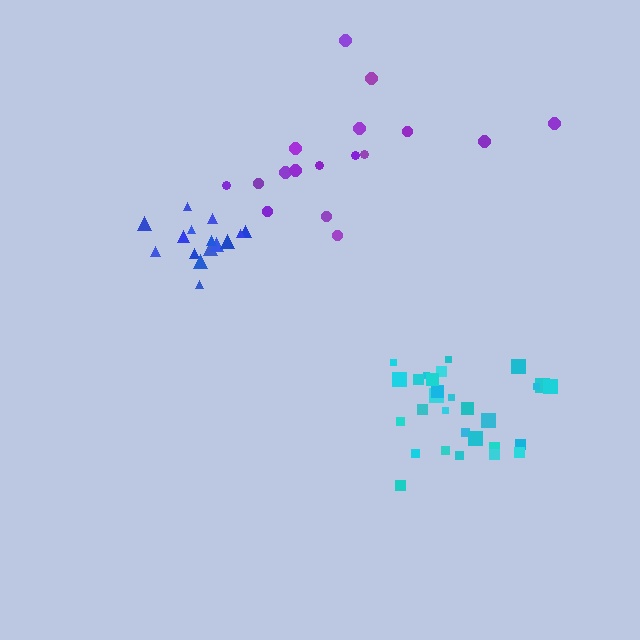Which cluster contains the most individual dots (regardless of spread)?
Cyan (29).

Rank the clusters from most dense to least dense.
blue, cyan, purple.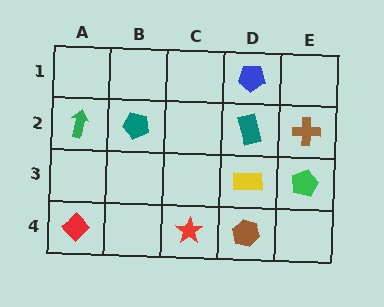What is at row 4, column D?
A brown hexagon.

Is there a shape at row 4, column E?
No, that cell is empty.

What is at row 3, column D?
A yellow rectangle.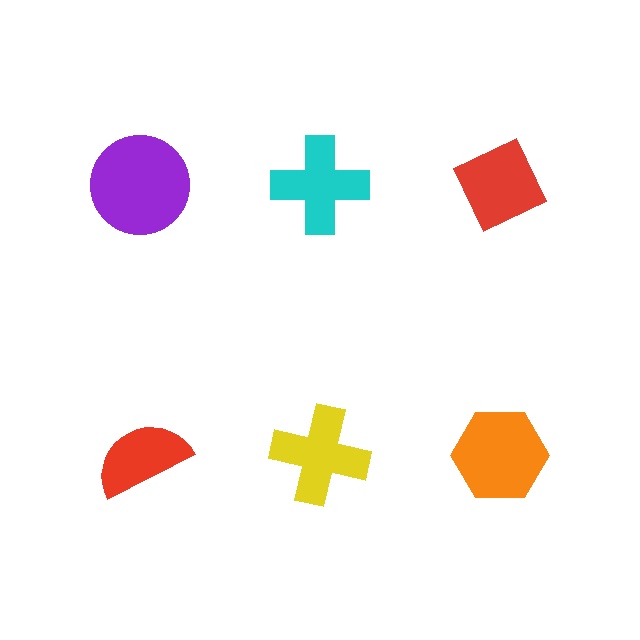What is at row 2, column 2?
A yellow cross.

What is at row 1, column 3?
A red diamond.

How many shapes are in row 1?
3 shapes.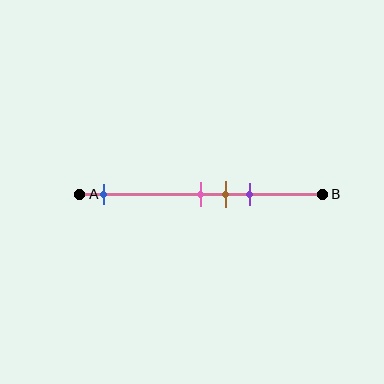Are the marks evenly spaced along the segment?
No, the marks are not evenly spaced.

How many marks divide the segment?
There are 4 marks dividing the segment.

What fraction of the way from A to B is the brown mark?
The brown mark is approximately 60% (0.6) of the way from A to B.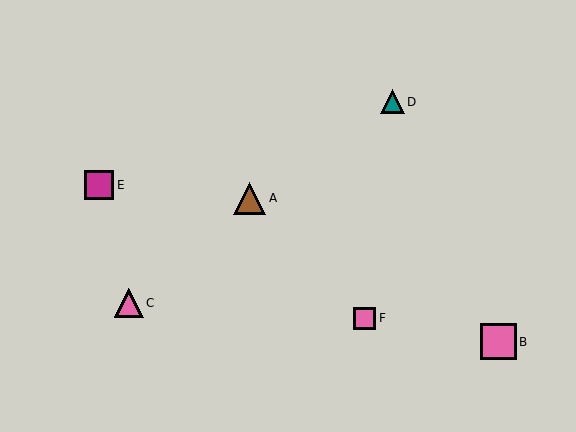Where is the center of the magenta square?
The center of the magenta square is at (99, 185).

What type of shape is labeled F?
Shape F is a pink square.